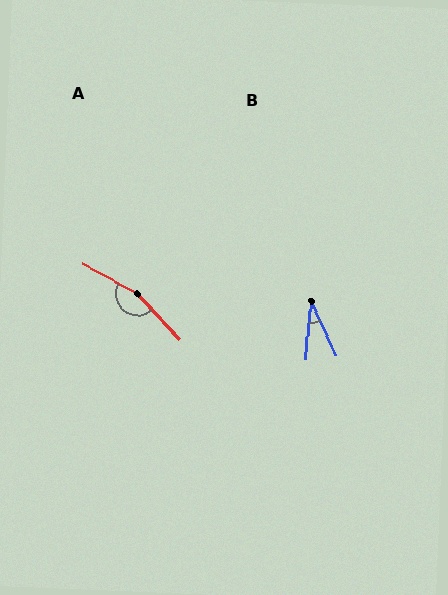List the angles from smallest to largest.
B (29°), A (163°).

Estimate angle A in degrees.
Approximately 163 degrees.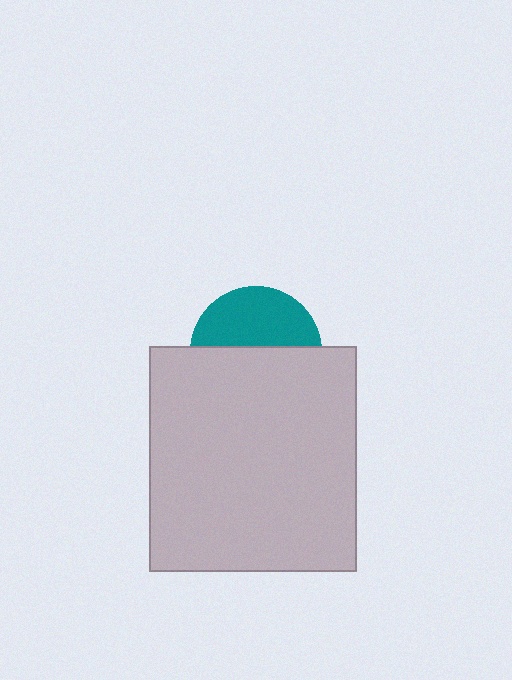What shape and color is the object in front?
The object in front is a light gray rectangle.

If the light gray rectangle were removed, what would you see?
You would see the complete teal circle.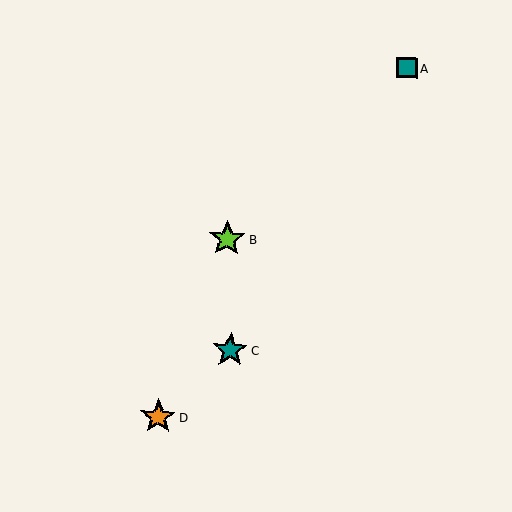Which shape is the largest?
The lime star (labeled B) is the largest.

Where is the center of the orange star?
The center of the orange star is at (158, 417).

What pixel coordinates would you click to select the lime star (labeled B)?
Click at (227, 239) to select the lime star B.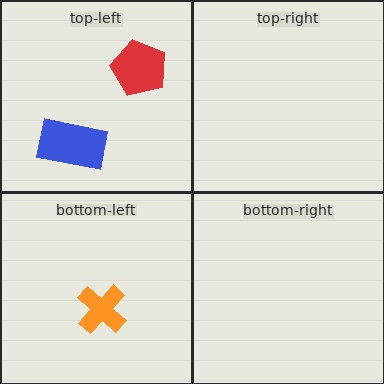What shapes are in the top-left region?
The red pentagon, the blue rectangle.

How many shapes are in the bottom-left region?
1.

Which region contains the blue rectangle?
The top-left region.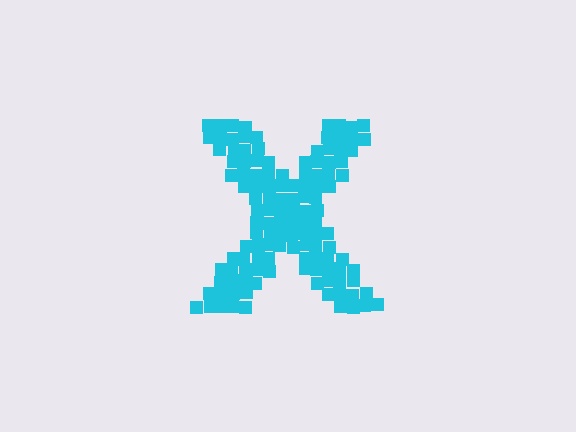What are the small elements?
The small elements are squares.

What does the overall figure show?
The overall figure shows the letter X.